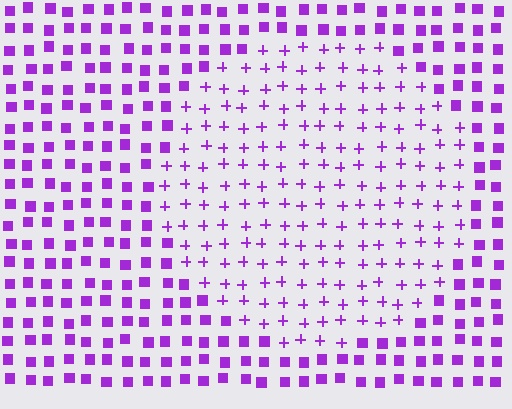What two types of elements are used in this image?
The image uses plus signs inside the circle region and squares outside it.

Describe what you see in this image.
The image is filled with small purple elements arranged in a uniform grid. A circle-shaped region contains plus signs, while the surrounding area contains squares. The boundary is defined purely by the change in element shape.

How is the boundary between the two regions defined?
The boundary is defined by a change in element shape: plus signs inside vs. squares outside. All elements share the same color and spacing.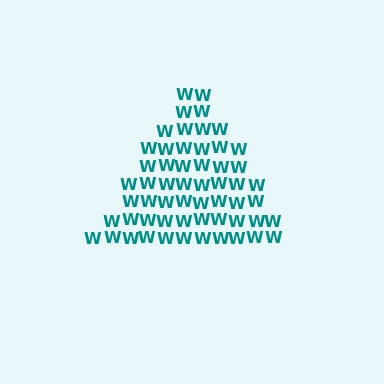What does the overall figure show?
The overall figure shows a triangle.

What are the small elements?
The small elements are letter W's.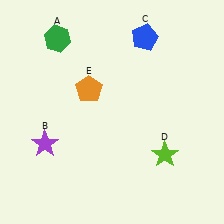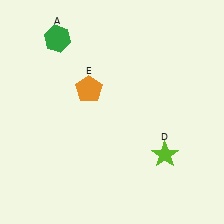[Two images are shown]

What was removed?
The blue pentagon (C), the purple star (B) were removed in Image 2.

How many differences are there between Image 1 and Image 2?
There are 2 differences between the two images.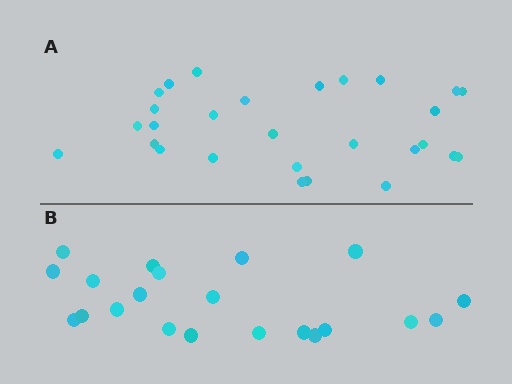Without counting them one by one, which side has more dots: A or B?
Region A (the top region) has more dots.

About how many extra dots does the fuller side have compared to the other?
Region A has roughly 8 or so more dots than region B.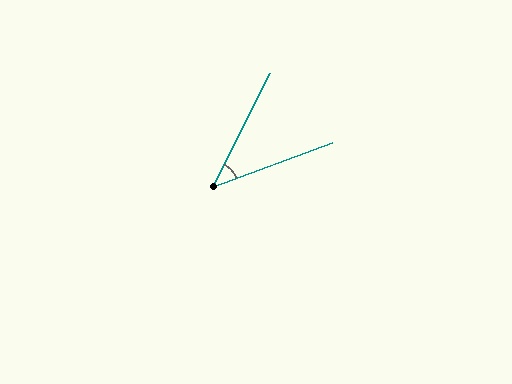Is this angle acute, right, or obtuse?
It is acute.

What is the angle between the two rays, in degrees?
Approximately 43 degrees.